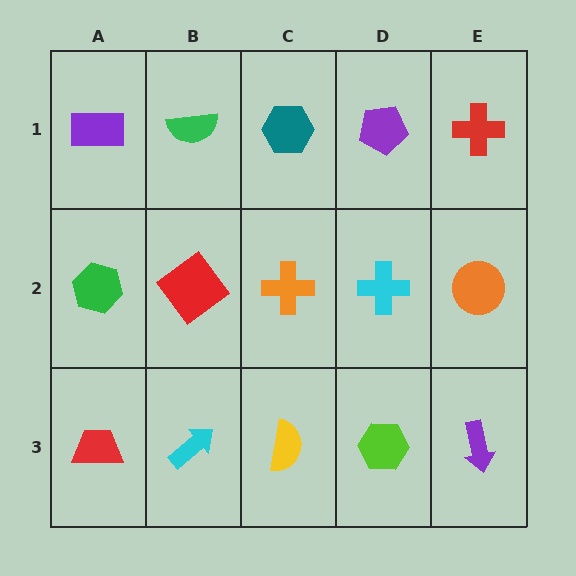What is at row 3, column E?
A purple arrow.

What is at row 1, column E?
A red cross.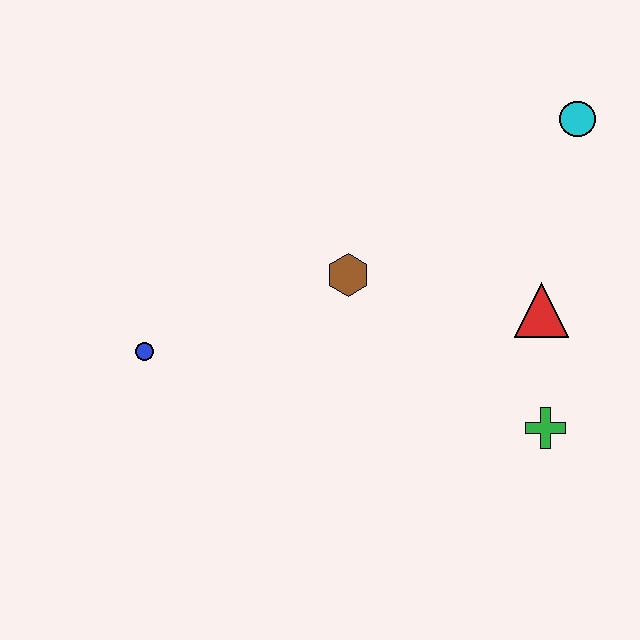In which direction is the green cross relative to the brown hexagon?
The green cross is to the right of the brown hexagon.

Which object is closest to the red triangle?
The green cross is closest to the red triangle.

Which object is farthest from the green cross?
The blue circle is farthest from the green cross.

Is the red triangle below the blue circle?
No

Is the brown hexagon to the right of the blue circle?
Yes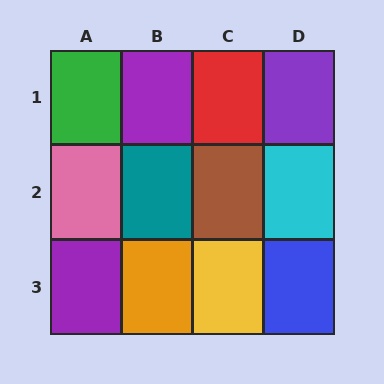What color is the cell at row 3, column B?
Orange.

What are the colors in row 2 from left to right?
Pink, teal, brown, cyan.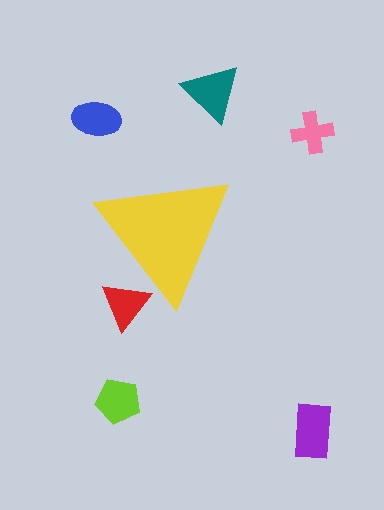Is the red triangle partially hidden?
Yes, the red triangle is partially hidden behind the yellow triangle.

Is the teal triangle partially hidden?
No, the teal triangle is fully visible.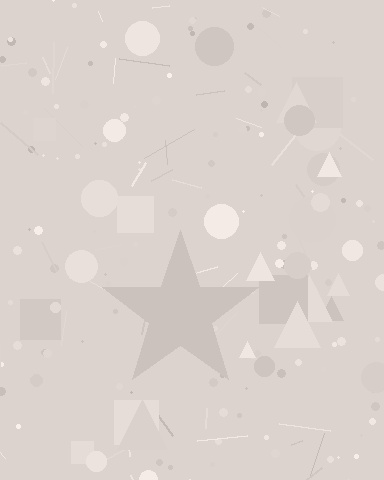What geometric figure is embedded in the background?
A star is embedded in the background.